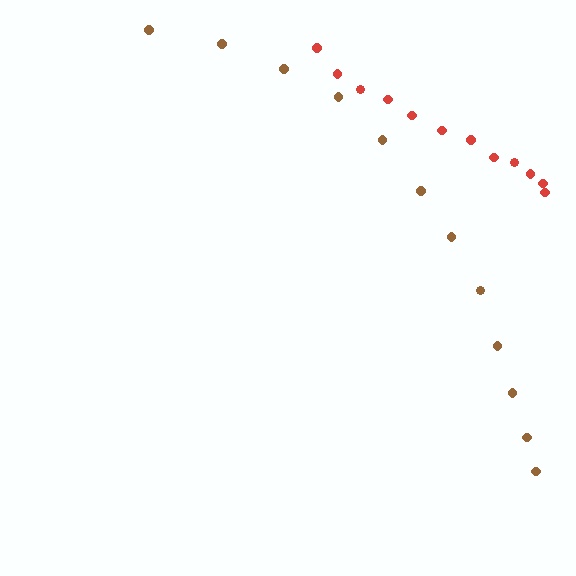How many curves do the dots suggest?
There are 2 distinct paths.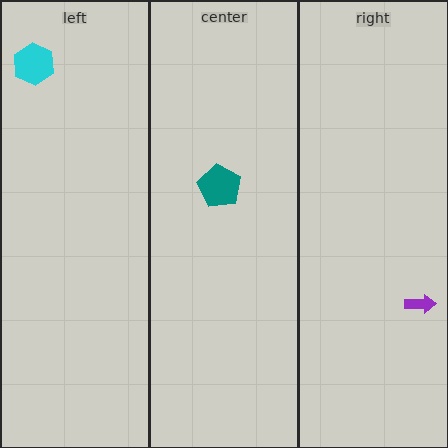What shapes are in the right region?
The purple arrow.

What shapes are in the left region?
The cyan hexagon.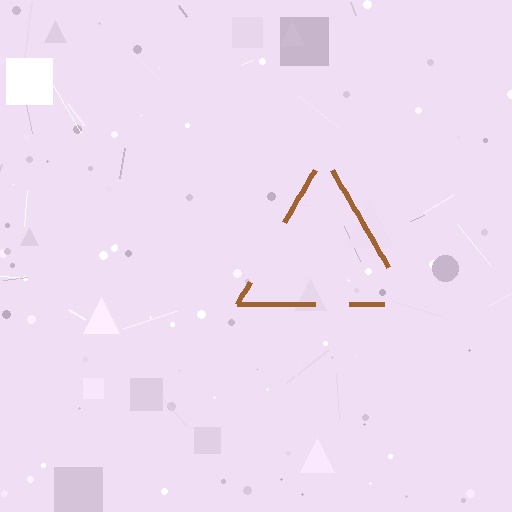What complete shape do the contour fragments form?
The contour fragments form a triangle.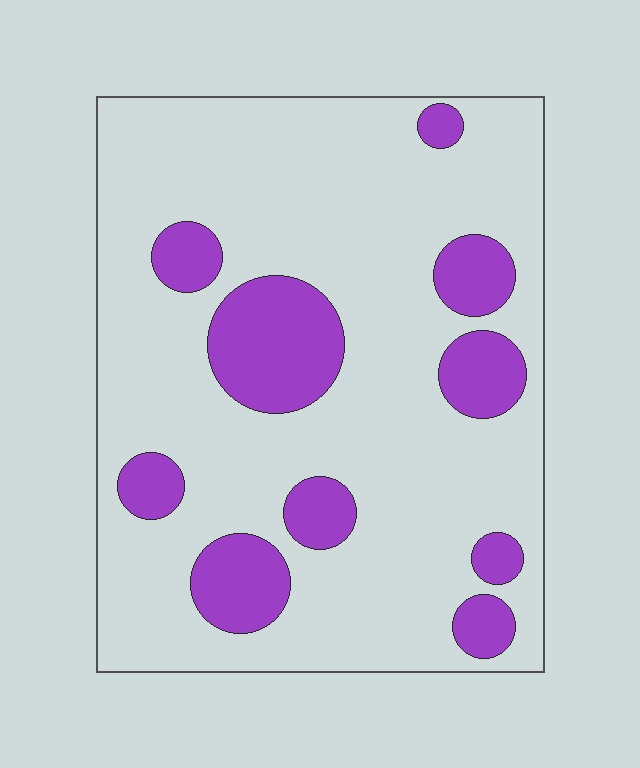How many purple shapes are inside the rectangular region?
10.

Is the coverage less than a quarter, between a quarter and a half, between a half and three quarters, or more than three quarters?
Less than a quarter.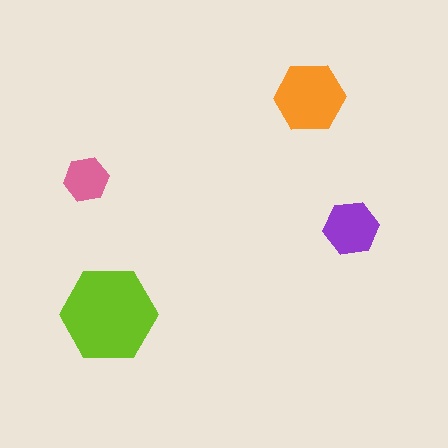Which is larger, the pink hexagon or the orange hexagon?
The orange one.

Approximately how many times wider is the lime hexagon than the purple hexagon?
About 1.5 times wider.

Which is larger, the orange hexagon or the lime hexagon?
The lime one.